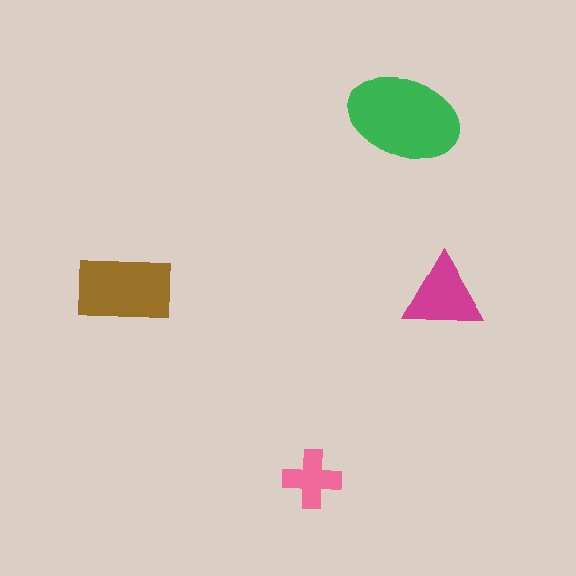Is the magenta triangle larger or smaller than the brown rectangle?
Smaller.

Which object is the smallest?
The pink cross.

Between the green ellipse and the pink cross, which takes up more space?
The green ellipse.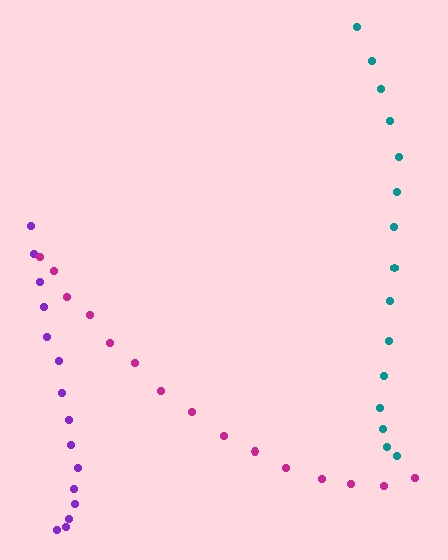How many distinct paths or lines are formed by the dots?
There are 3 distinct paths.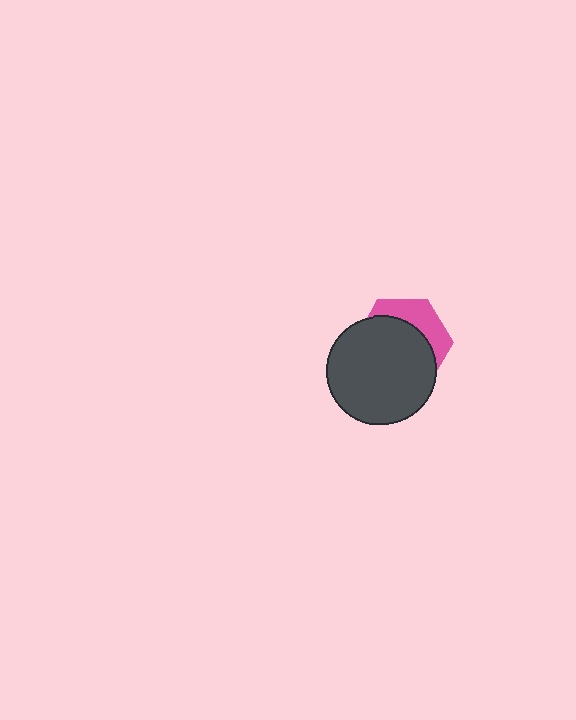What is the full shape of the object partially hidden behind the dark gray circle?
The partially hidden object is a pink hexagon.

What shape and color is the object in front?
The object in front is a dark gray circle.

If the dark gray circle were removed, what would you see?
You would see the complete pink hexagon.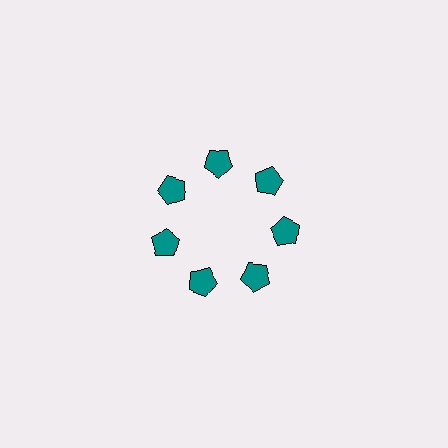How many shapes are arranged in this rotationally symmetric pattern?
There are 7 shapes, arranged in 7 groups of 1.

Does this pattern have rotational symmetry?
Yes, this pattern has 7-fold rotational symmetry. It looks the same after rotating 51 degrees around the center.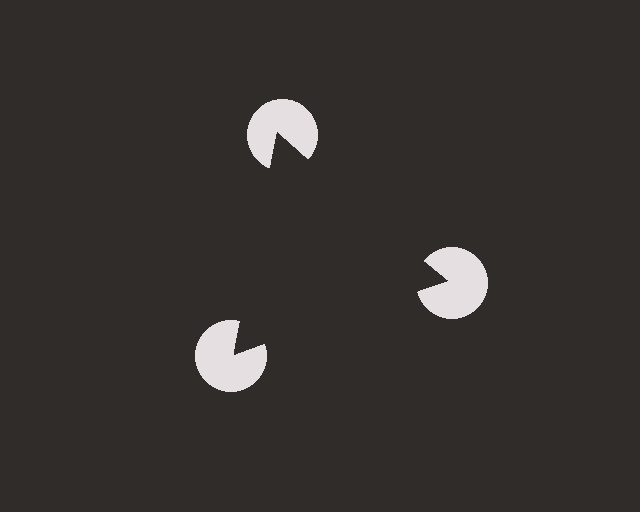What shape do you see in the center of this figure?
An illusory triangle — its edges are inferred from the aligned wedge cuts in the pac-man discs, not physically drawn.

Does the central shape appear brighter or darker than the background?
It typically appears slightly darker than the background, even though no actual brightness change is drawn.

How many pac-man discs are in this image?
There are 3 — one at each vertex of the illusory triangle.